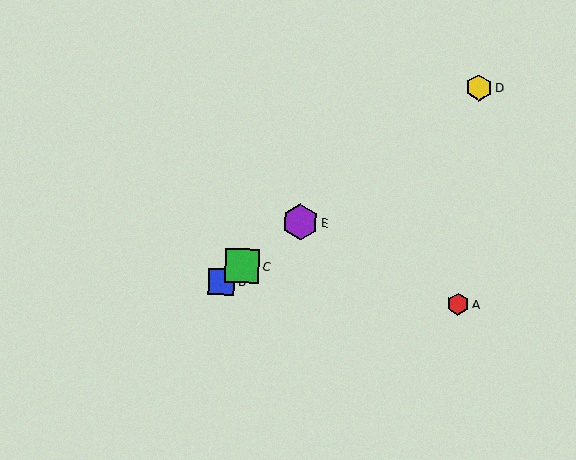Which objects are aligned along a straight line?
Objects B, C, D, E are aligned along a straight line.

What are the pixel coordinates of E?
Object E is at (300, 222).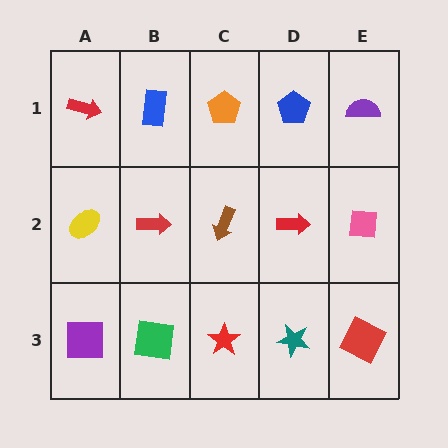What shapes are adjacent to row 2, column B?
A blue rectangle (row 1, column B), a green square (row 3, column B), a yellow ellipse (row 2, column A), a brown arrow (row 2, column C).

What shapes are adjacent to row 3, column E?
A pink square (row 2, column E), a teal star (row 3, column D).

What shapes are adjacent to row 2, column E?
A purple semicircle (row 1, column E), a red square (row 3, column E), a red arrow (row 2, column D).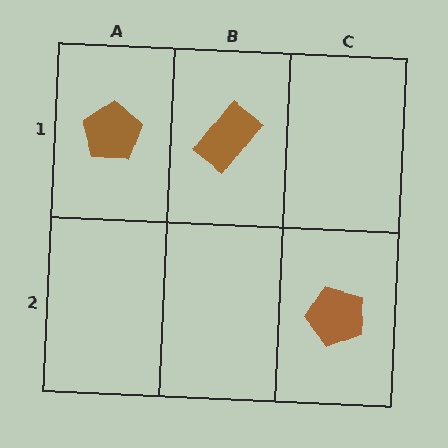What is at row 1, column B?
A brown rectangle.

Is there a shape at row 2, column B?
No, that cell is empty.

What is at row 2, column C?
A brown pentagon.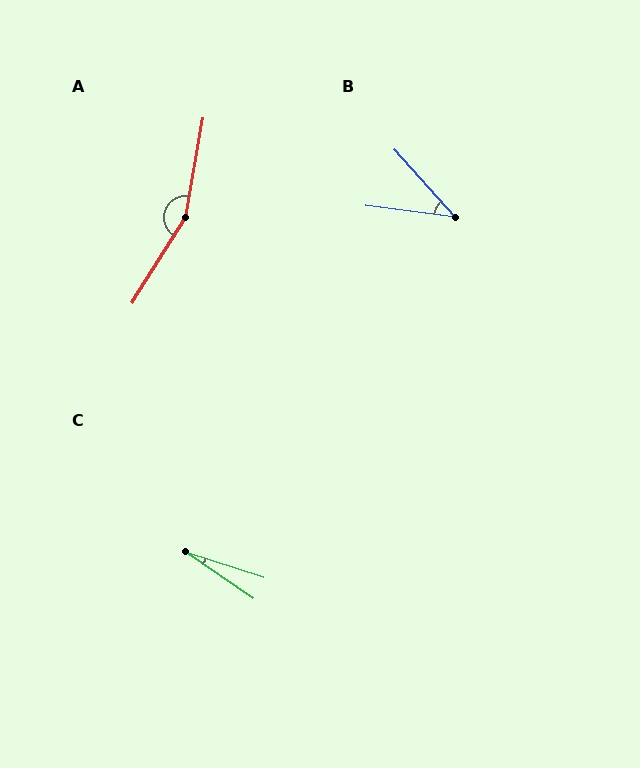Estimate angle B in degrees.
Approximately 40 degrees.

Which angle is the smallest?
C, at approximately 17 degrees.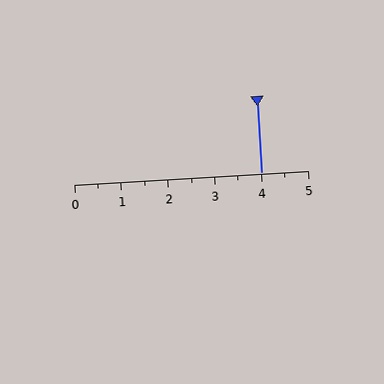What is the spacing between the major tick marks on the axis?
The major ticks are spaced 1 apart.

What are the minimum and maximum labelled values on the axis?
The axis runs from 0 to 5.